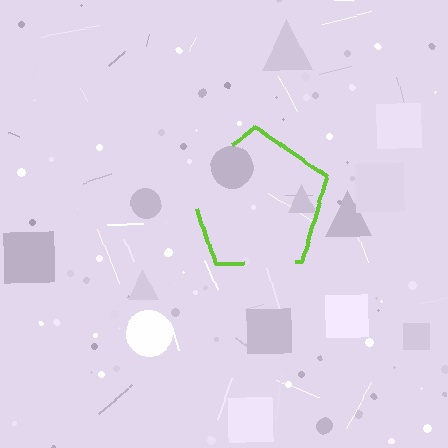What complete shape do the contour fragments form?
The contour fragments form a pentagon.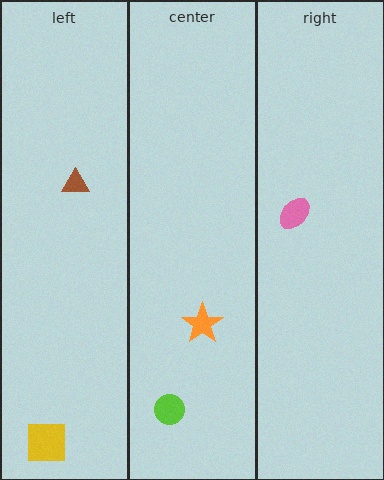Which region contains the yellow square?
The left region.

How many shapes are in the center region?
2.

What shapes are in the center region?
The orange star, the lime circle.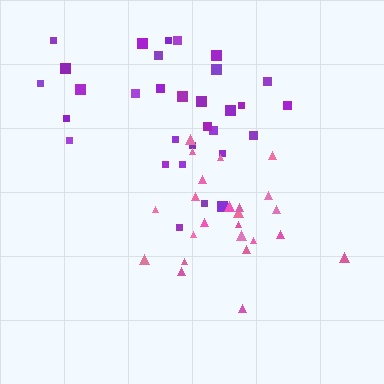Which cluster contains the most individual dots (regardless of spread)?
Purple (31).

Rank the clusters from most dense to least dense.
purple, pink.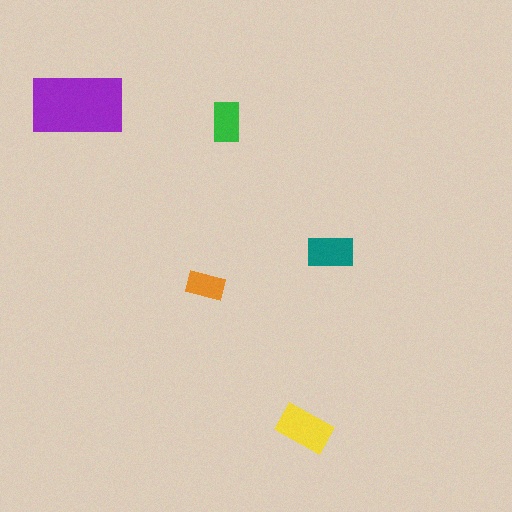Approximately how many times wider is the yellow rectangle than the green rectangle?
About 1.5 times wider.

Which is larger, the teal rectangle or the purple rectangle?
The purple one.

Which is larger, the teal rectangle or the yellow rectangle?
The yellow one.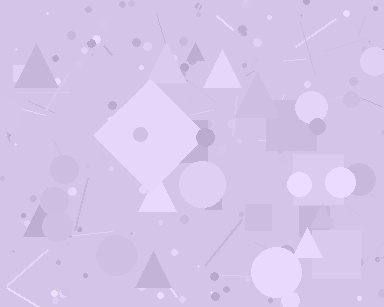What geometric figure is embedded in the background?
A diamond is embedded in the background.